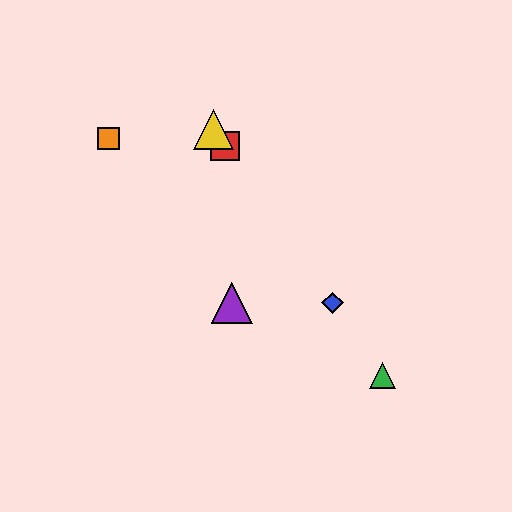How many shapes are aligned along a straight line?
4 shapes (the red square, the blue diamond, the green triangle, the yellow triangle) are aligned along a straight line.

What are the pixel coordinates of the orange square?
The orange square is at (108, 139).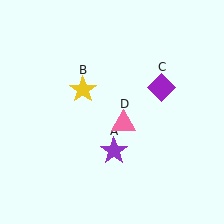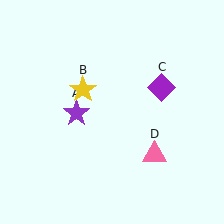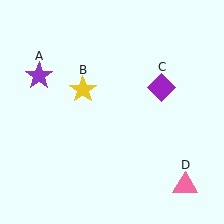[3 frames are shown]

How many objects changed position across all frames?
2 objects changed position: purple star (object A), pink triangle (object D).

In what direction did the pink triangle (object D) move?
The pink triangle (object D) moved down and to the right.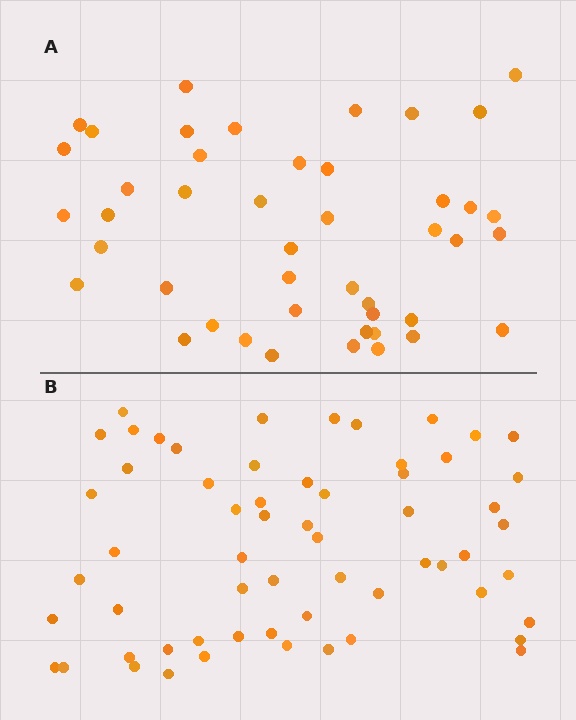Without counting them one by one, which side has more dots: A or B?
Region B (the bottom region) has more dots.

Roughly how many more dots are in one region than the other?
Region B has approximately 15 more dots than region A.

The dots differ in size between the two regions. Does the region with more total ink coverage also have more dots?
No. Region A has more total ink coverage because its dots are larger, but region B actually contains more individual dots. Total area can be misleading — the number of items is what matters here.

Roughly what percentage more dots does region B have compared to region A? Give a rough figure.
About 35% more.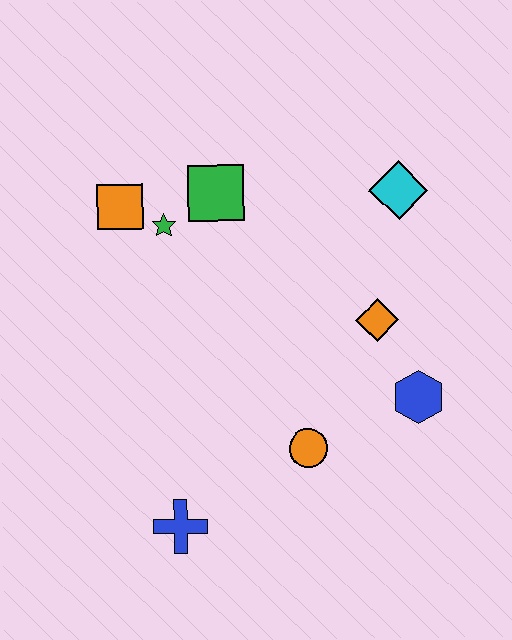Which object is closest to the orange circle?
The blue hexagon is closest to the orange circle.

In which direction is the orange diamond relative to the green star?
The orange diamond is to the right of the green star.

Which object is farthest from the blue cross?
The cyan diamond is farthest from the blue cross.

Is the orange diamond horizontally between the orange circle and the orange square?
No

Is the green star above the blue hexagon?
Yes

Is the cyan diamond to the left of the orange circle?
No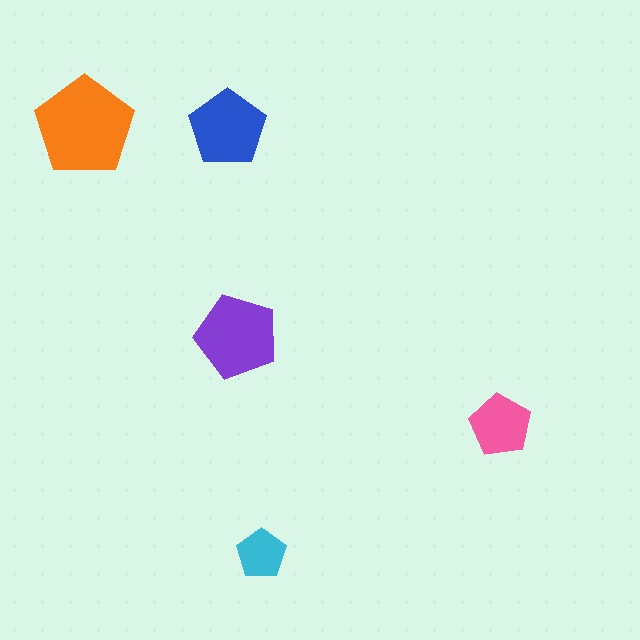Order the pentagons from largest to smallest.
the orange one, the purple one, the blue one, the pink one, the cyan one.